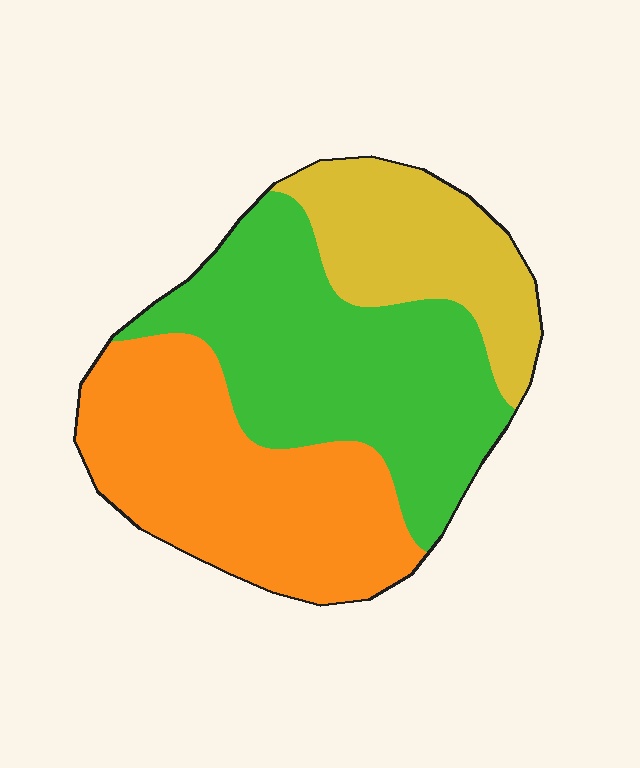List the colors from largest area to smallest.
From largest to smallest: green, orange, yellow.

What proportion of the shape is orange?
Orange takes up about three eighths (3/8) of the shape.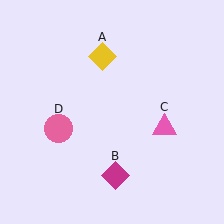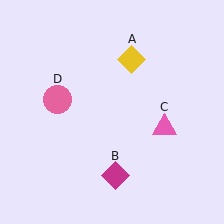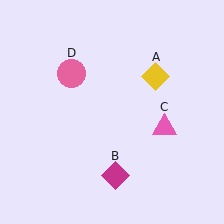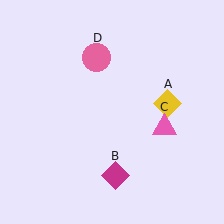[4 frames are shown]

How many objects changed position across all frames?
2 objects changed position: yellow diamond (object A), pink circle (object D).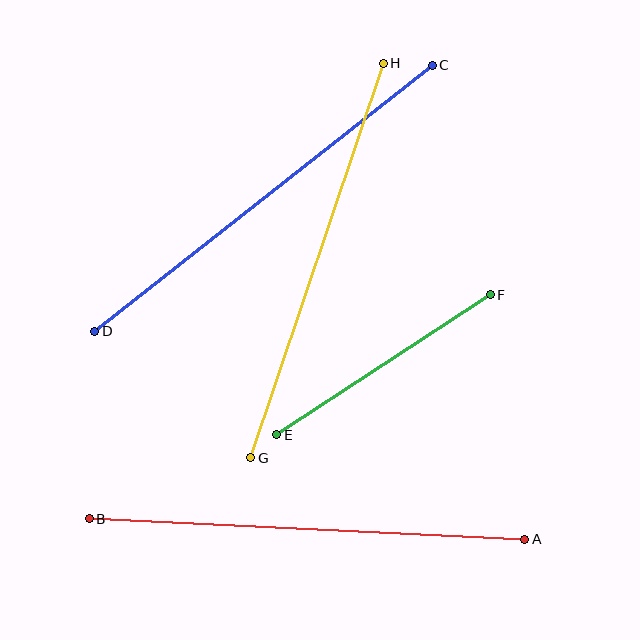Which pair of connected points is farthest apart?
Points A and B are farthest apart.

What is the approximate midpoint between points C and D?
The midpoint is at approximately (264, 198) pixels.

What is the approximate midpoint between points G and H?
The midpoint is at approximately (317, 260) pixels.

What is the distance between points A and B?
The distance is approximately 436 pixels.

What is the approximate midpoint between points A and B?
The midpoint is at approximately (307, 529) pixels.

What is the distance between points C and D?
The distance is approximately 429 pixels.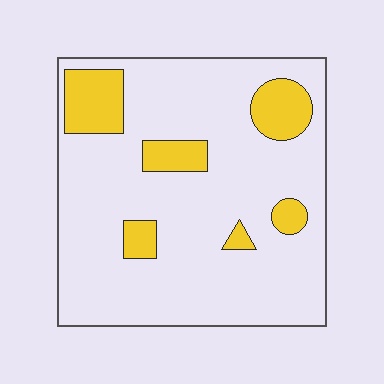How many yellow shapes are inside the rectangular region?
6.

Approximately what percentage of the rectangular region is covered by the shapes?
Approximately 15%.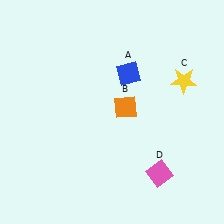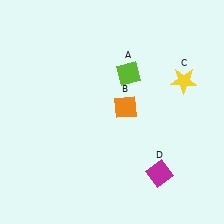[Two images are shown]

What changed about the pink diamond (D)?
In Image 1, D is pink. In Image 2, it changed to magenta.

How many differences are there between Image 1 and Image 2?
There are 2 differences between the two images.